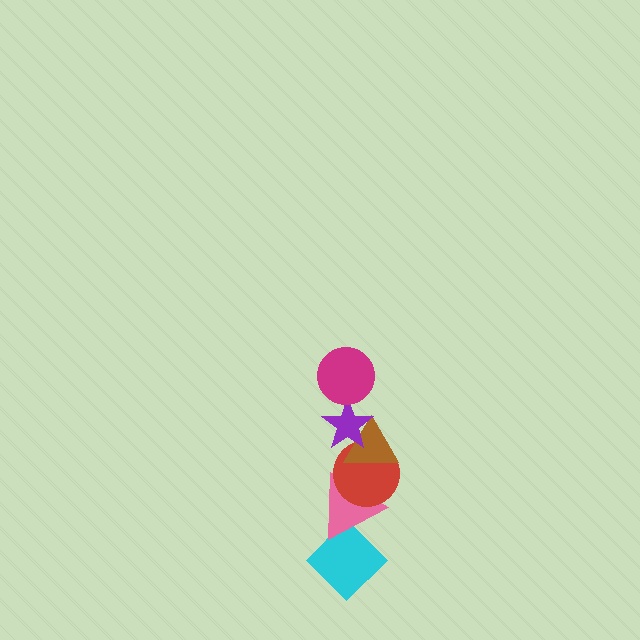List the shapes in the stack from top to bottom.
From top to bottom: the magenta circle, the purple star, the brown triangle, the red circle, the pink triangle, the cyan diamond.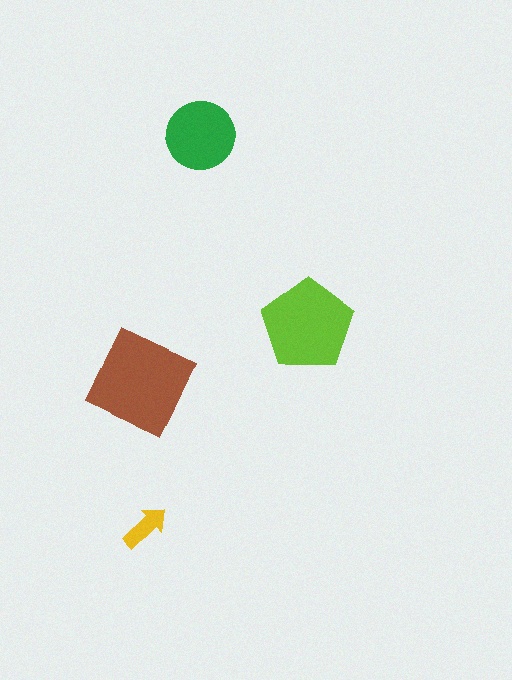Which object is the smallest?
The yellow arrow.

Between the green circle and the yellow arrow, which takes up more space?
The green circle.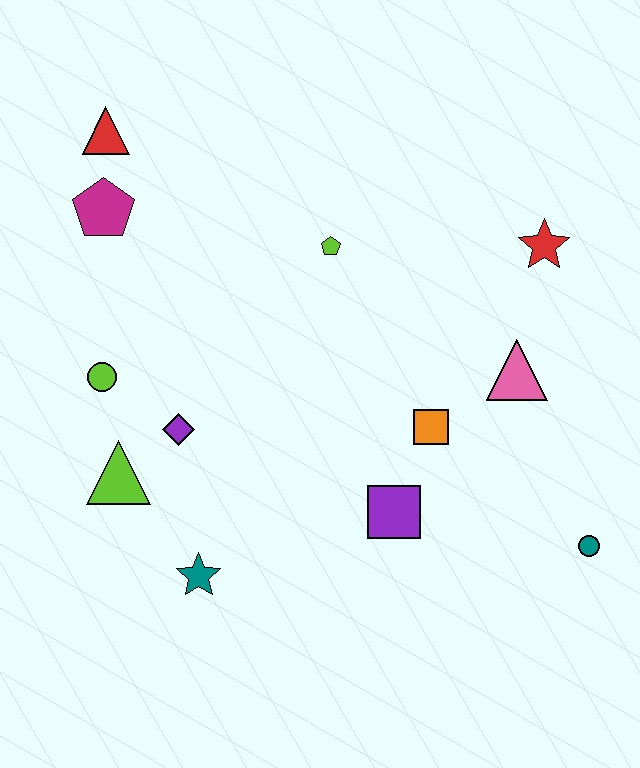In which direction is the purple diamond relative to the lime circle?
The purple diamond is to the right of the lime circle.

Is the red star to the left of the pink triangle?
No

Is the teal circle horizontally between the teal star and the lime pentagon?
No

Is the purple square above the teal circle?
Yes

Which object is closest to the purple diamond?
The lime triangle is closest to the purple diamond.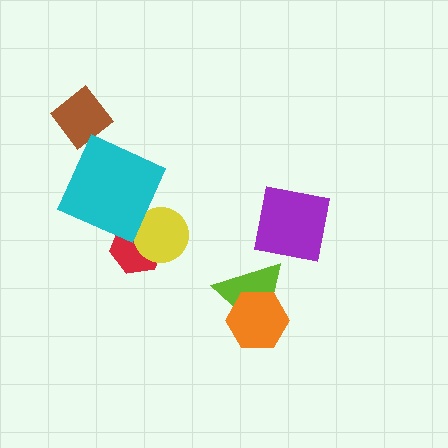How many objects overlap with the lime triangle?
1 object overlaps with the lime triangle.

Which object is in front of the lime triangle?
The orange hexagon is in front of the lime triangle.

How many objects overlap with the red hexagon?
1 object overlaps with the red hexagon.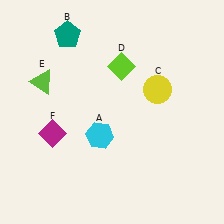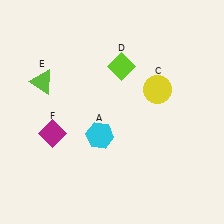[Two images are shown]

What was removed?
The teal pentagon (B) was removed in Image 2.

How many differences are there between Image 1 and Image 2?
There is 1 difference between the two images.